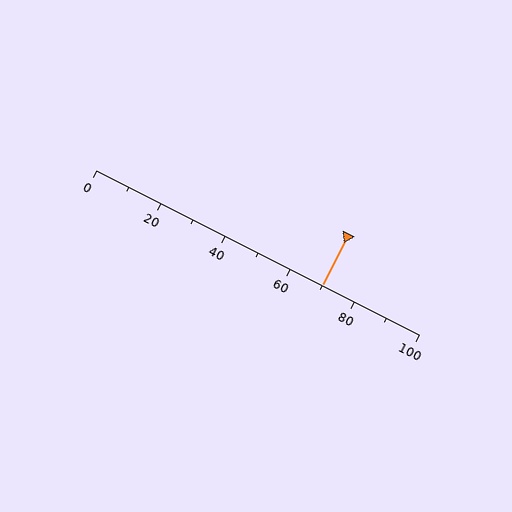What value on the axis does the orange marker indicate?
The marker indicates approximately 70.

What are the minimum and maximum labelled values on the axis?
The axis runs from 0 to 100.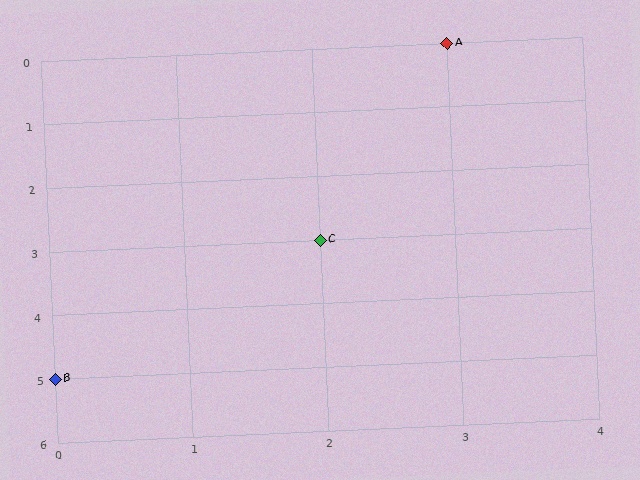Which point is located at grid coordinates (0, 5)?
Point B is at (0, 5).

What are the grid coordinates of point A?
Point A is at grid coordinates (3, 0).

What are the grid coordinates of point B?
Point B is at grid coordinates (0, 5).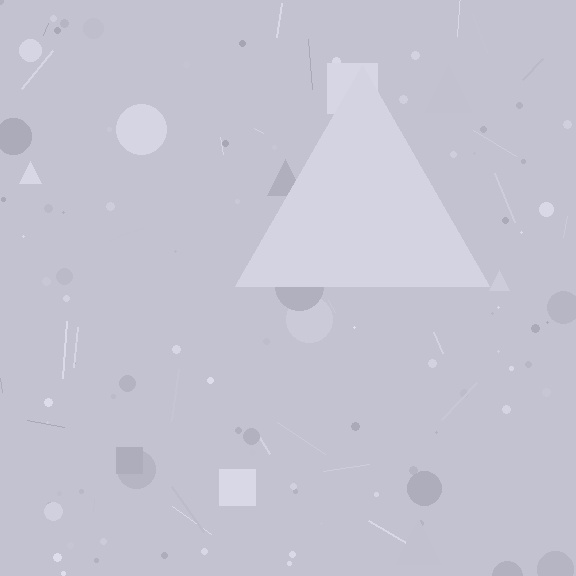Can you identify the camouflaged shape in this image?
The camouflaged shape is a triangle.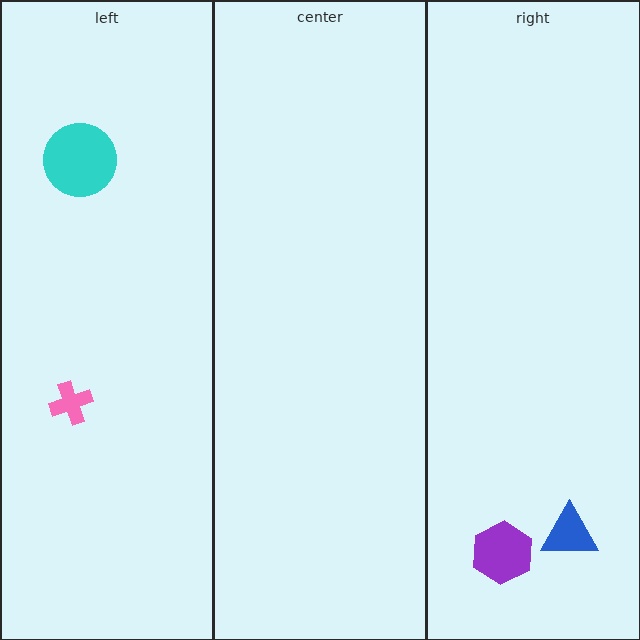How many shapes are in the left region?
2.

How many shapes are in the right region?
2.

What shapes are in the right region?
The purple hexagon, the blue triangle.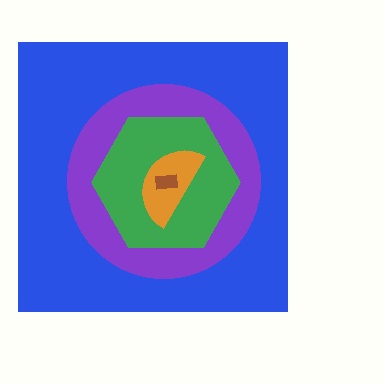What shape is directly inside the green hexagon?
The orange semicircle.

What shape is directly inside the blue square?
The purple circle.